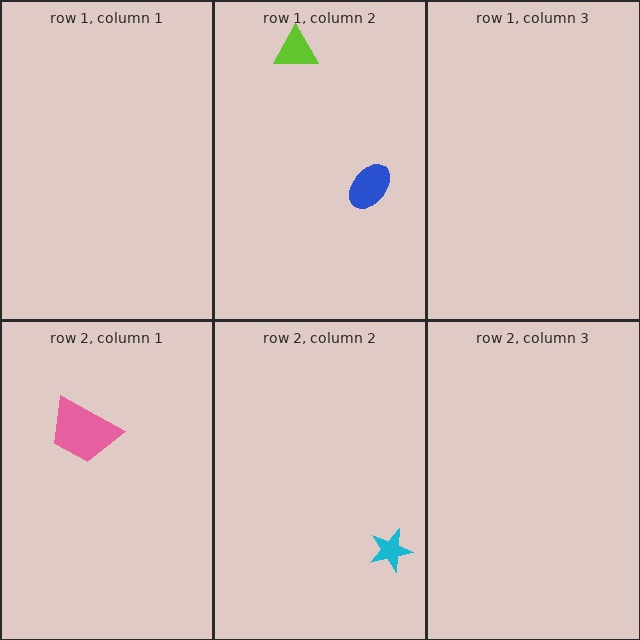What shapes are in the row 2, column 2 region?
The cyan star.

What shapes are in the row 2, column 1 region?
The pink trapezoid.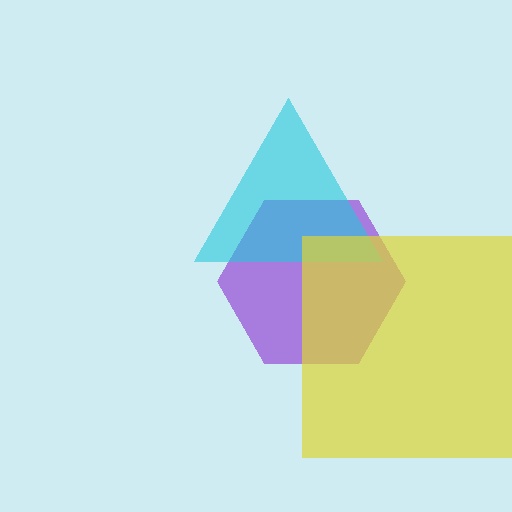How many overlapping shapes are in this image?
There are 3 overlapping shapes in the image.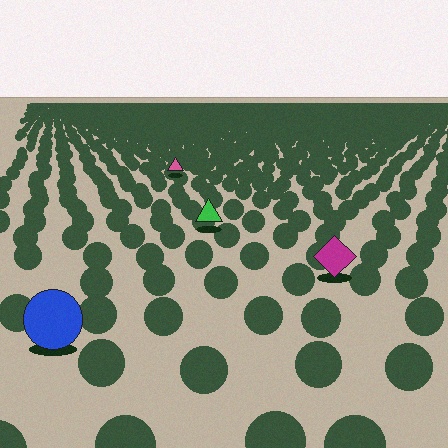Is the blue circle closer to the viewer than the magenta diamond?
Yes. The blue circle is closer — you can tell from the texture gradient: the ground texture is coarser near it.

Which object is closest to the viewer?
The blue circle is closest. The texture marks near it are larger and more spread out.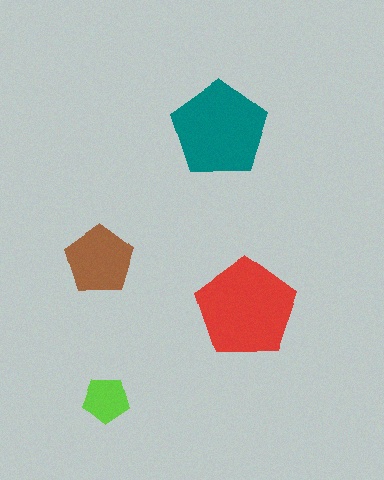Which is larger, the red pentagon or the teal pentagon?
The red one.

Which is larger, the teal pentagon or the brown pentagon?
The teal one.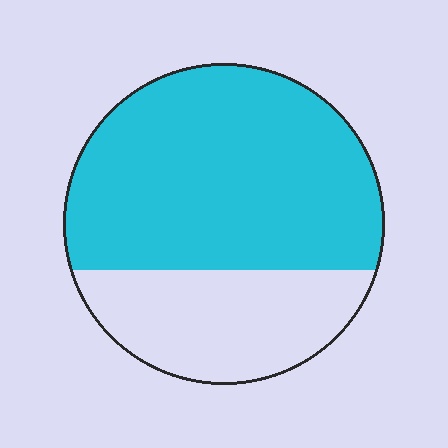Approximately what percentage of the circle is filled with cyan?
Approximately 70%.